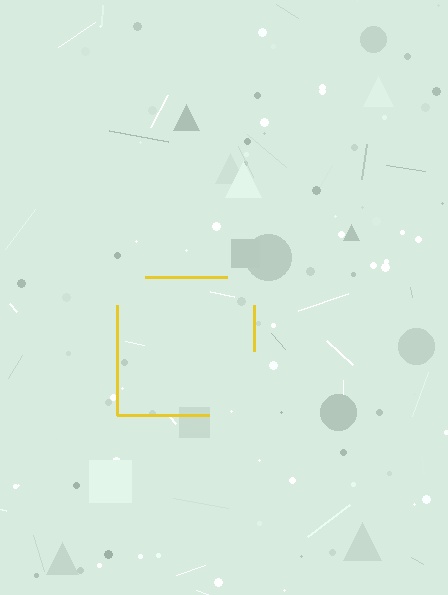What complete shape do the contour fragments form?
The contour fragments form a square.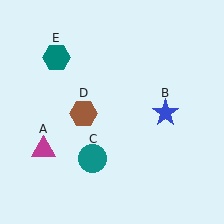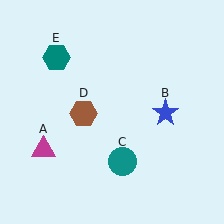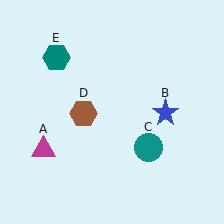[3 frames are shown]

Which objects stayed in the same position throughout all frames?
Magenta triangle (object A) and blue star (object B) and brown hexagon (object D) and teal hexagon (object E) remained stationary.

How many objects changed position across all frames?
1 object changed position: teal circle (object C).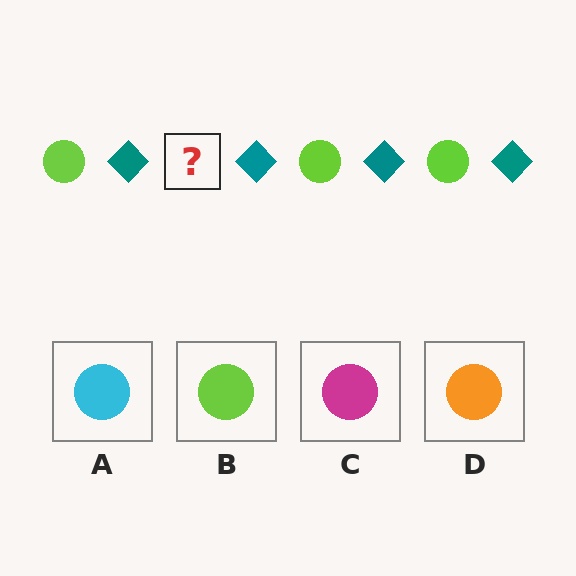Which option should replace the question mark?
Option B.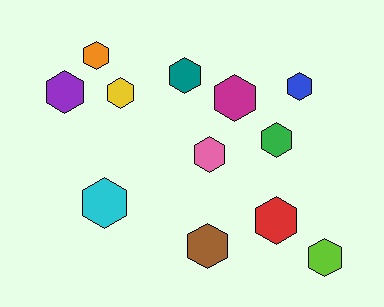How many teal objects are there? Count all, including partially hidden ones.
There is 1 teal object.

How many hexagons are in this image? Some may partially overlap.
There are 12 hexagons.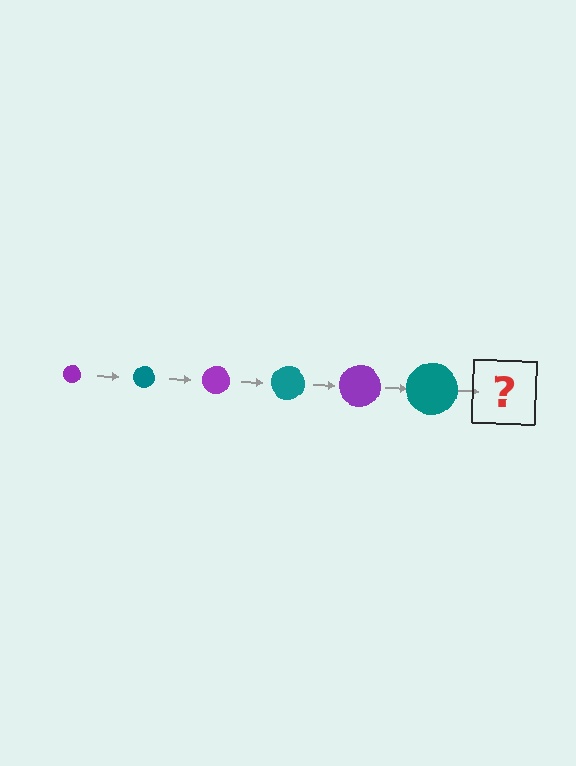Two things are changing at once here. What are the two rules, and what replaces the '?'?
The two rules are that the circle grows larger each step and the color cycles through purple and teal. The '?' should be a purple circle, larger than the previous one.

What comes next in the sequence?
The next element should be a purple circle, larger than the previous one.